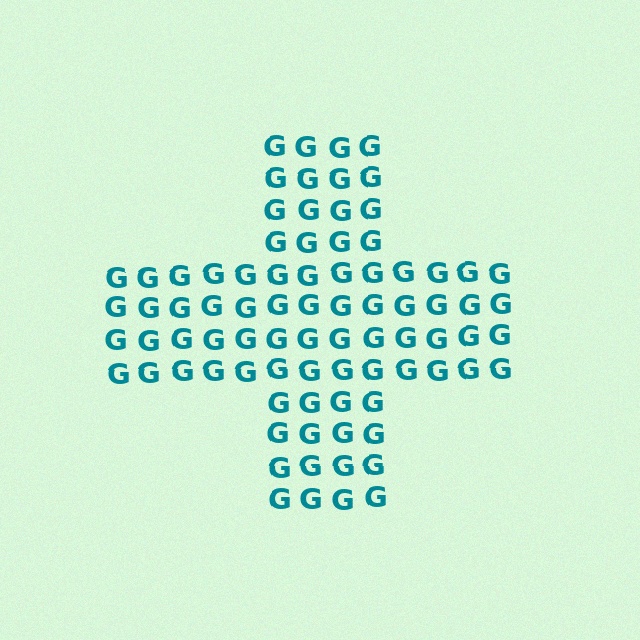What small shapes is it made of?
It is made of small letter G's.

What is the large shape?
The large shape is a cross.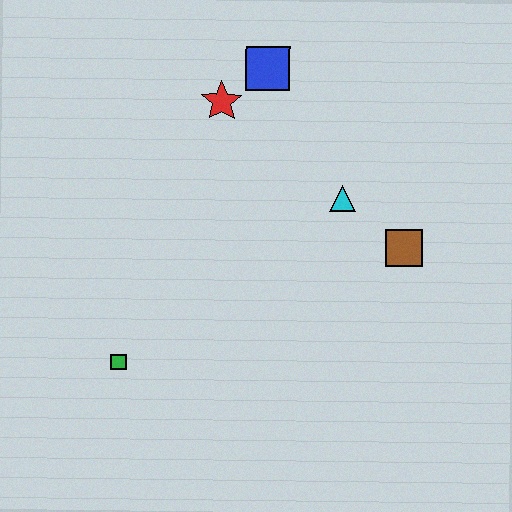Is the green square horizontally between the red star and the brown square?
No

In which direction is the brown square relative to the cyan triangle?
The brown square is to the right of the cyan triangle.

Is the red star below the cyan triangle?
No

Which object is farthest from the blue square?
The green square is farthest from the blue square.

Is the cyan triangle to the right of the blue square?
Yes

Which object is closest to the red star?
The blue square is closest to the red star.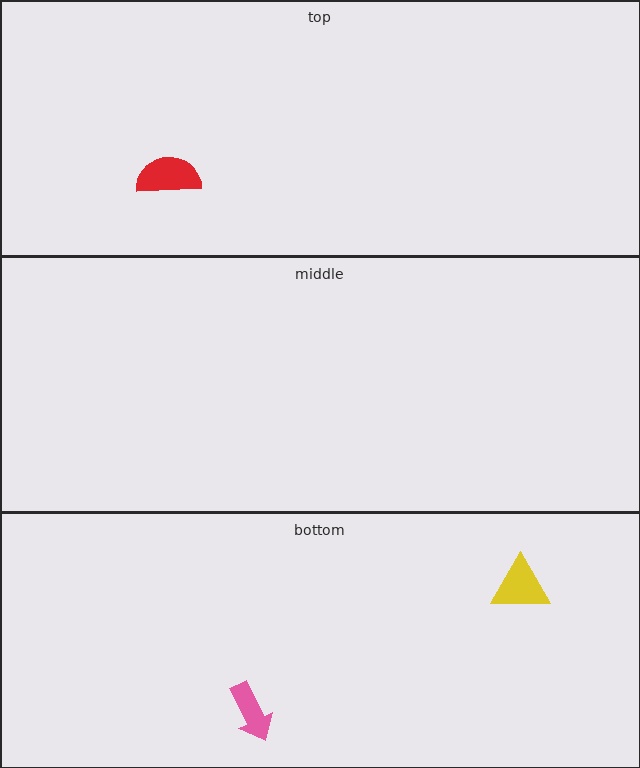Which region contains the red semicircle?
The top region.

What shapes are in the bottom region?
The pink arrow, the yellow triangle.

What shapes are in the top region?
The red semicircle.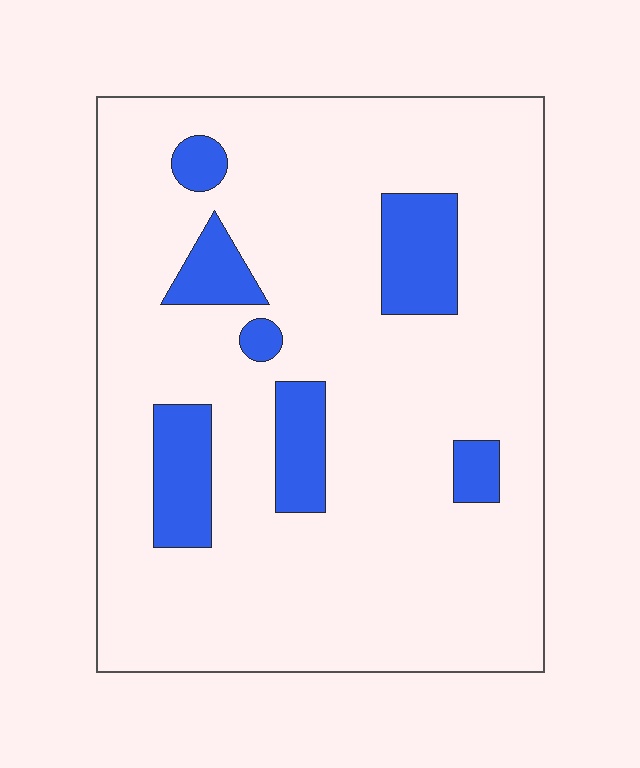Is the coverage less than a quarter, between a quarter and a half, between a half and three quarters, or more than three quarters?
Less than a quarter.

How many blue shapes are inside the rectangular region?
7.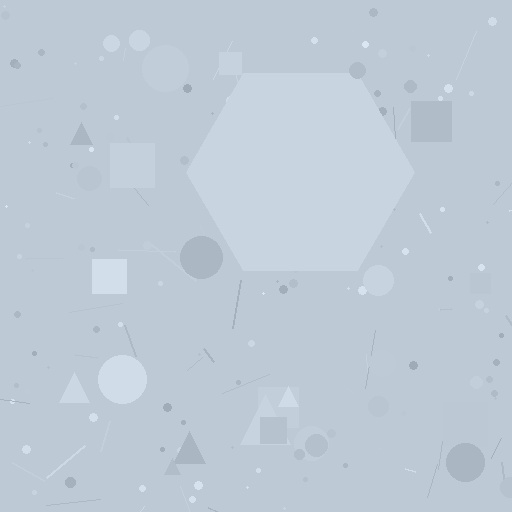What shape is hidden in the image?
A hexagon is hidden in the image.